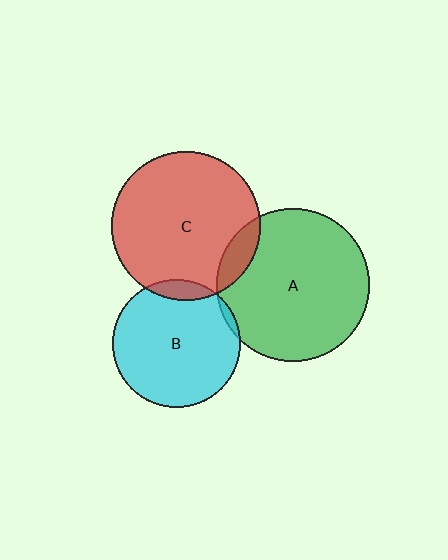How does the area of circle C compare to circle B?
Approximately 1.3 times.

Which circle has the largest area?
Circle A (green).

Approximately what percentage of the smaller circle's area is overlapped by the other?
Approximately 10%.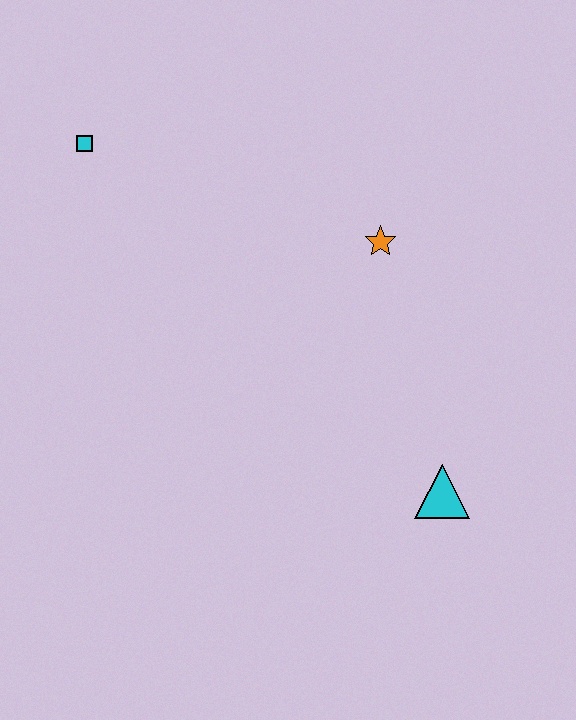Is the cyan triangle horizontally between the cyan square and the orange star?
No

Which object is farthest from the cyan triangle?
The cyan square is farthest from the cyan triangle.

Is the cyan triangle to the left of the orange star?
No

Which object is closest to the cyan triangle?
The orange star is closest to the cyan triangle.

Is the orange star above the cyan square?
No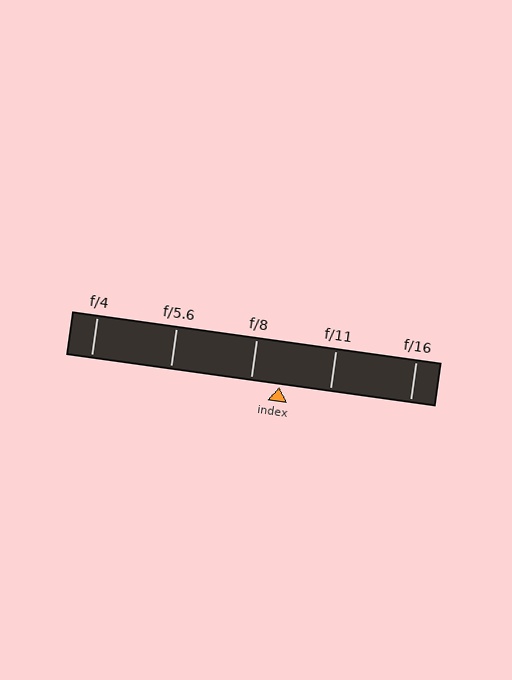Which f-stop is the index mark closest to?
The index mark is closest to f/8.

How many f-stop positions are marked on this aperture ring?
There are 5 f-stop positions marked.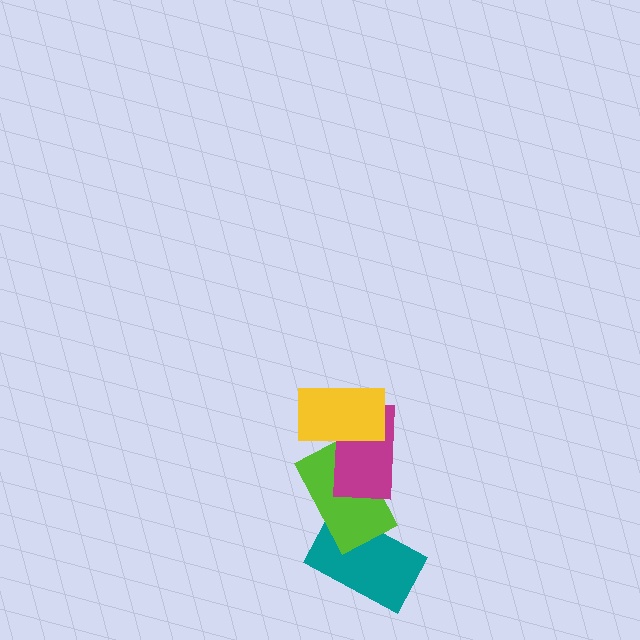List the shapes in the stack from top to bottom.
From top to bottom: the yellow rectangle, the magenta rectangle, the lime rectangle, the teal rectangle.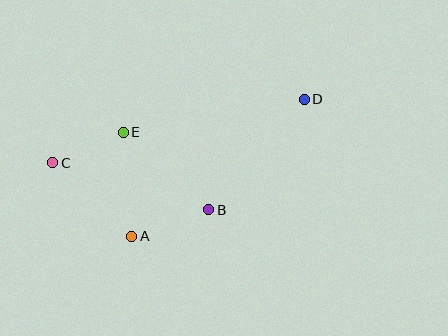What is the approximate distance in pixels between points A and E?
The distance between A and E is approximately 104 pixels.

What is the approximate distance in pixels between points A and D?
The distance between A and D is approximately 220 pixels.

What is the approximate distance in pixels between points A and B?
The distance between A and B is approximately 82 pixels.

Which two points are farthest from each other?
Points C and D are farthest from each other.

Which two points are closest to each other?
Points C and E are closest to each other.